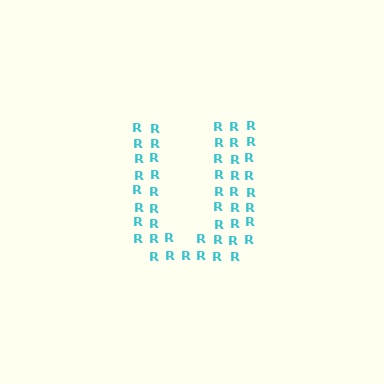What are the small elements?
The small elements are letter R's.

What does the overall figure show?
The overall figure shows the letter U.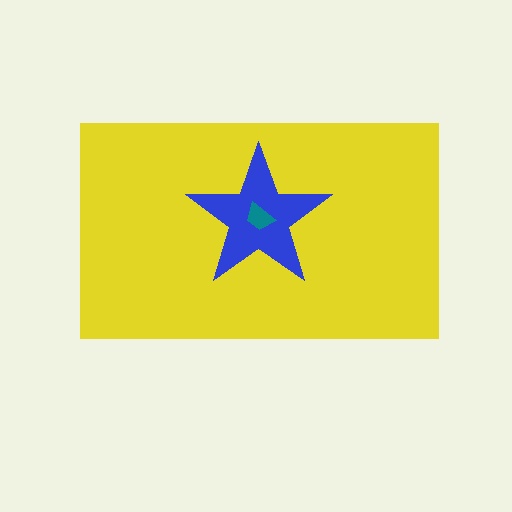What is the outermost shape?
The yellow rectangle.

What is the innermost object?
The teal trapezoid.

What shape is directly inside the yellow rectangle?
The blue star.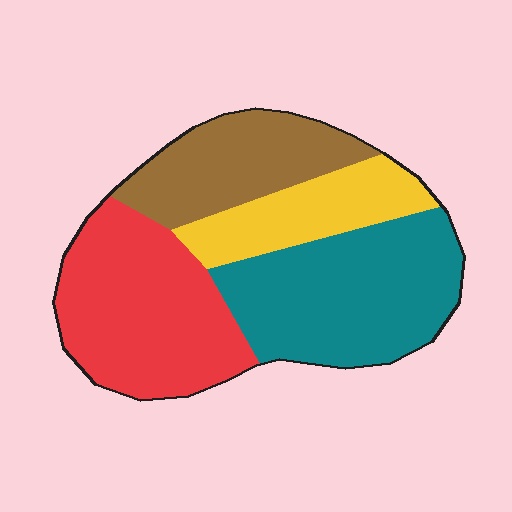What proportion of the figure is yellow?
Yellow covers roughly 15% of the figure.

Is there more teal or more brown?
Teal.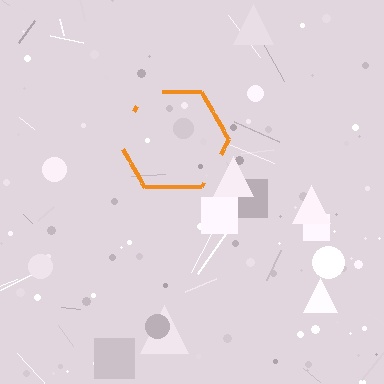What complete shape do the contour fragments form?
The contour fragments form a hexagon.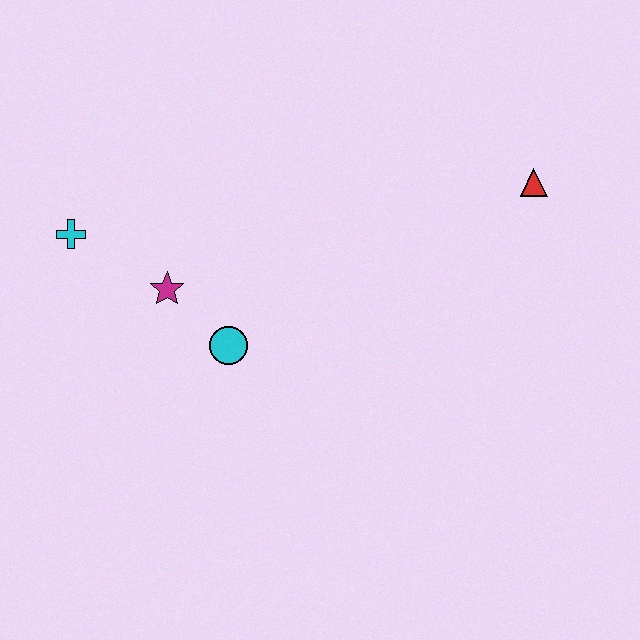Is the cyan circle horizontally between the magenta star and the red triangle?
Yes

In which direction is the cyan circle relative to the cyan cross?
The cyan circle is to the right of the cyan cross.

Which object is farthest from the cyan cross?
The red triangle is farthest from the cyan cross.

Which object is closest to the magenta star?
The cyan circle is closest to the magenta star.